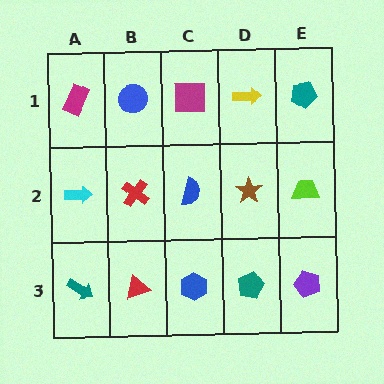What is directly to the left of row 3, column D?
A blue hexagon.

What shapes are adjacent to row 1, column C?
A blue semicircle (row 2, column C), a blue circle (row 1, column B), a yellow arrow (row 1, column D).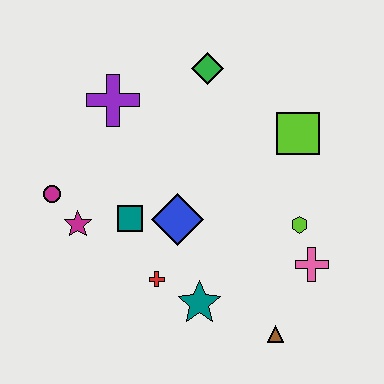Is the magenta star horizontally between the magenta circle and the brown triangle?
Yes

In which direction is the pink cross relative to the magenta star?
The pink cross is to the right of the magenta star.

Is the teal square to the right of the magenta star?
Yes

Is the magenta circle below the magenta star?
No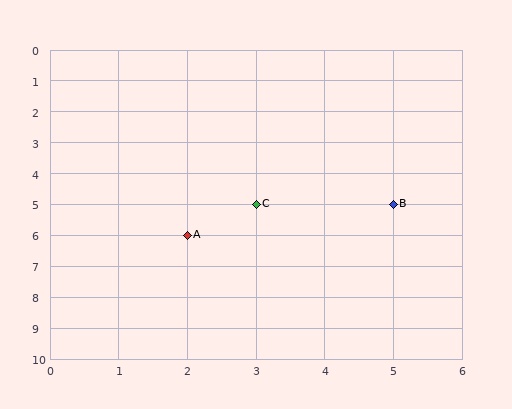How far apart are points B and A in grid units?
Points B and A are 3 columns and 1 row apart (about 3.2 grid units diagonally).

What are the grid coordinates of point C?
Point C is at grid coordinates (3, 5).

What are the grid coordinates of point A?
Point A is at grid coordinates (2, 6).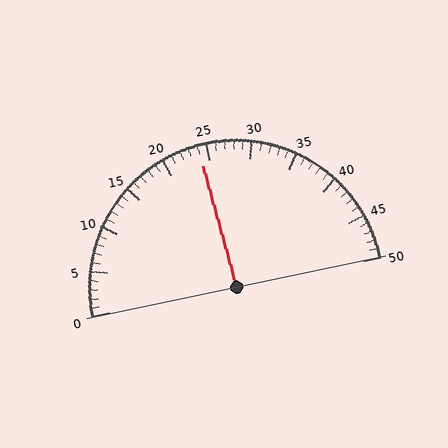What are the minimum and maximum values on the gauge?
The gauge ranges from 0 to 50.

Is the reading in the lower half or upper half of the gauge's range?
The reading is in the lower half of the range (0 to 50).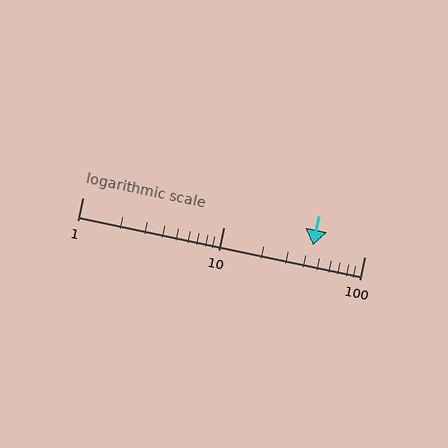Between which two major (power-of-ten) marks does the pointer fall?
The pointer is between 10 and 100.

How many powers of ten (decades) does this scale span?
The scale spans 2 decades, from 1 to 100.